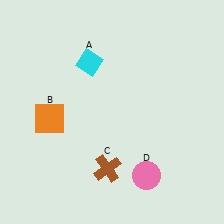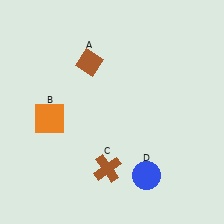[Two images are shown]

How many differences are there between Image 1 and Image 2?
There are 2 differences between the two images.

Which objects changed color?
A changed from cyan to brown. D changed from pink to blue.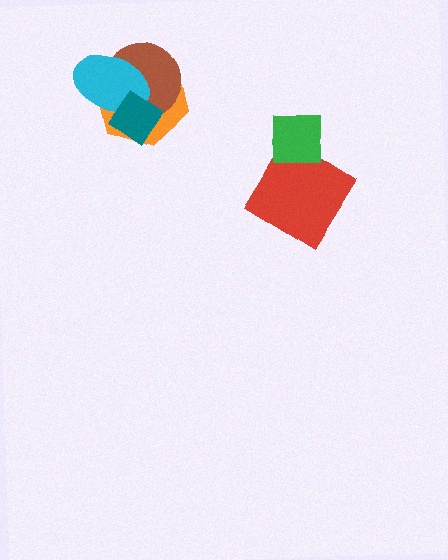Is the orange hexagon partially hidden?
Yes, it is partially covered by another shape.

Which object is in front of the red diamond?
The green square is in front of the red diamond.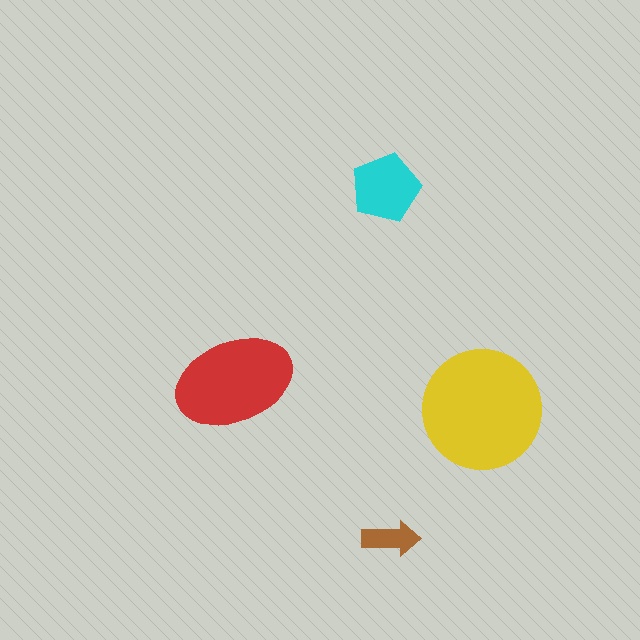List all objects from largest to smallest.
The yellow circle, the red ellipse, the cyan pentagon, the brown arrow.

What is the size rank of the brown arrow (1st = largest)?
4th.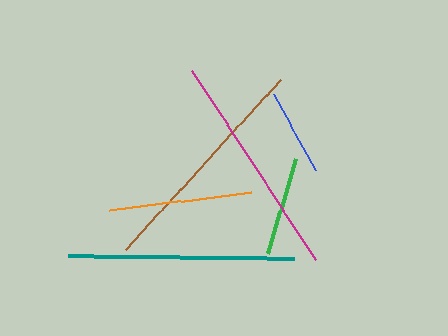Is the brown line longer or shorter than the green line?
The brown line is longer than the green line.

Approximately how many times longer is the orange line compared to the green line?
The orange line is approximately 1.4 times the length of the green line.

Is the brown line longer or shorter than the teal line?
The brown line is longer than the teal line.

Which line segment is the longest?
The brown line is the longest at approximately 230 pixels.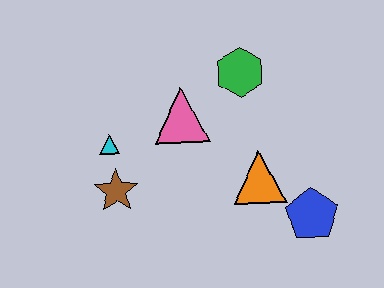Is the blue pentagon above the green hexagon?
No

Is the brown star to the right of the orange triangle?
No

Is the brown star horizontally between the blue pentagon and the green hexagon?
No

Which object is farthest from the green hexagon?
The brown star is farthest from the green hexagon.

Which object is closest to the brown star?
The cyan triangle is closest to the brown star.